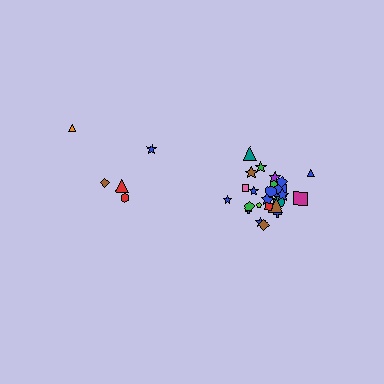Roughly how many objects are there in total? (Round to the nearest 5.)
Roughly 30 objects in total.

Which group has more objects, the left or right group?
The right group.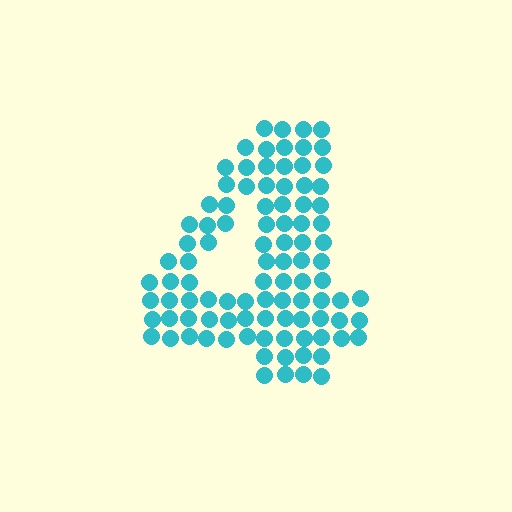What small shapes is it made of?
It is made of small circles.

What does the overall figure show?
The overall figure shows the digit 4.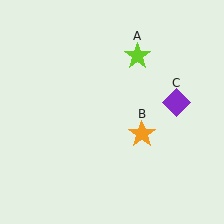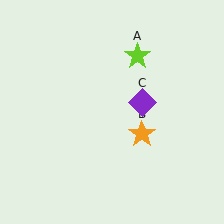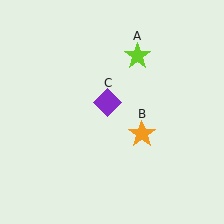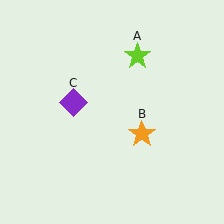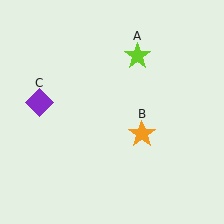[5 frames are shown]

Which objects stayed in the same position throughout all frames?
Lime star (object A) and orange star (object B) remained stationary.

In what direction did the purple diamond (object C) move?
The purple diamond (object C) moved left.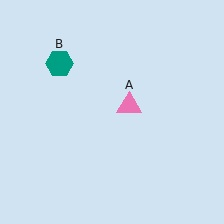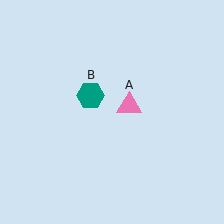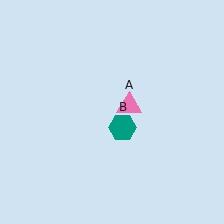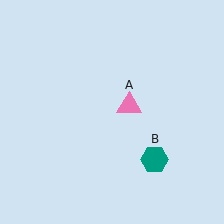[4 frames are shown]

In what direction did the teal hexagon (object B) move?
The teal hexagon (object B) moved down and to the right.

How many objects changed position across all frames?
1 object changed position: teal hexagon (object B).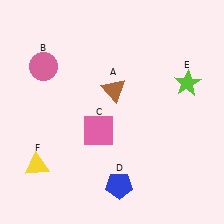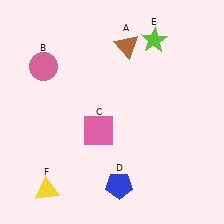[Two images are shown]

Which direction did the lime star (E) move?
The lime star (E) moved up.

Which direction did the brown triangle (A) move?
The brown triangle (A) moved up.